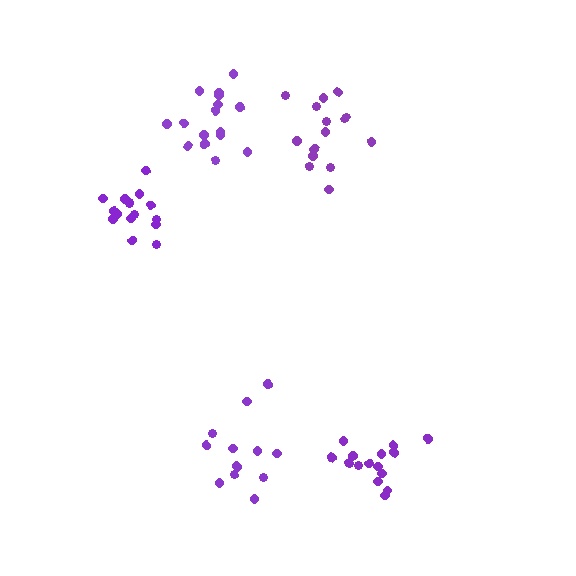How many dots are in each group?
Group 1: 16 dots, Group 2: 15 dots, Group 3: 16 dots, Group 4: 16 dots, Group 5: 12 dots (75 total).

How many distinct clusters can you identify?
There are 5 distinct clusters.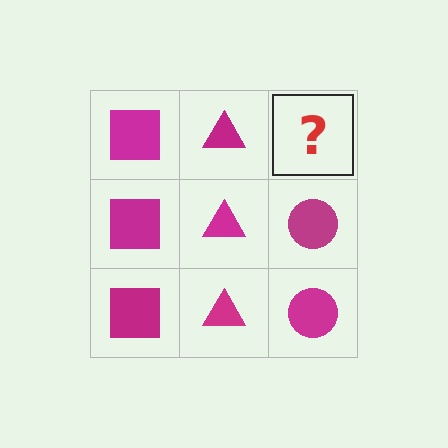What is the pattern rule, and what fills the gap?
The rule is that each column has a consistent shape. The gap should be filled with a magenta circle.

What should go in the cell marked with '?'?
The missing cell should contain a magenta circle.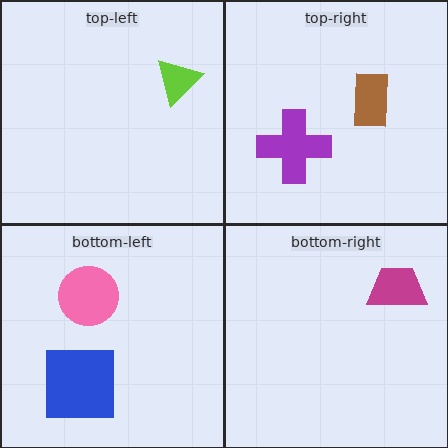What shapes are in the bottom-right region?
The magenta trapezoid.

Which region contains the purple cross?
The top-right region.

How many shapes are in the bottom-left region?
2.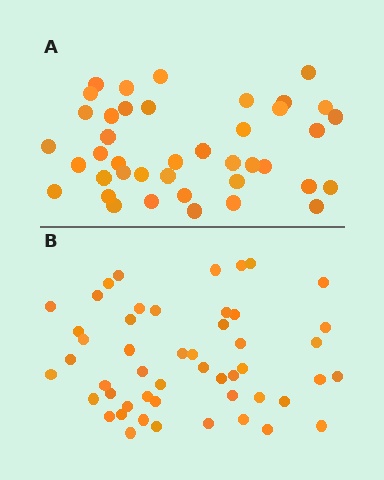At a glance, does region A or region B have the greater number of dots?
Region B (the bottom region) has more dots.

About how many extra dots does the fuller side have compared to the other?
Region B has roughly 8 or so more dots than region A.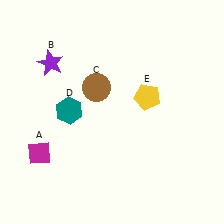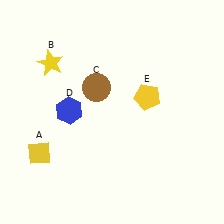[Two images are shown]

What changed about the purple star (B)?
In Image 1, B is purple. In Image 2, it changed to yellow.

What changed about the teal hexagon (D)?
In Image 1, D is teal. In Image 2, it changed to blue.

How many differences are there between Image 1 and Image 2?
There are 3 differences between the two images.